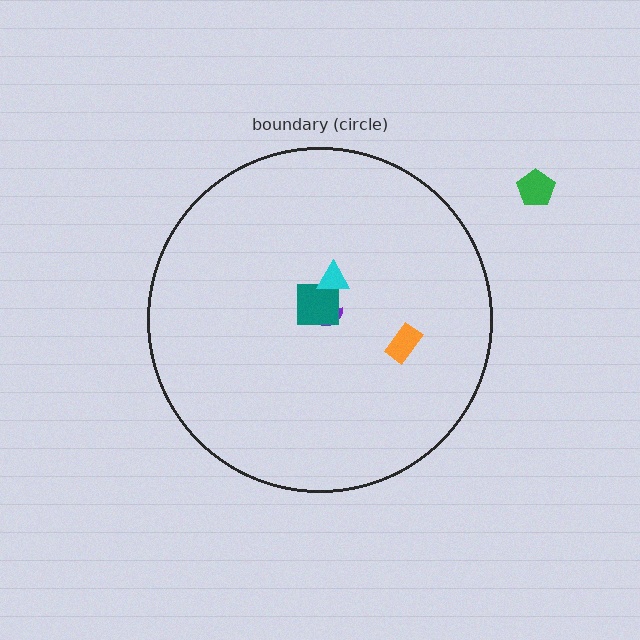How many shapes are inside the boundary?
4 inside, 1 outside.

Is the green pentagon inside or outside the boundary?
Outside.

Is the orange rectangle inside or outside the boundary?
Inside.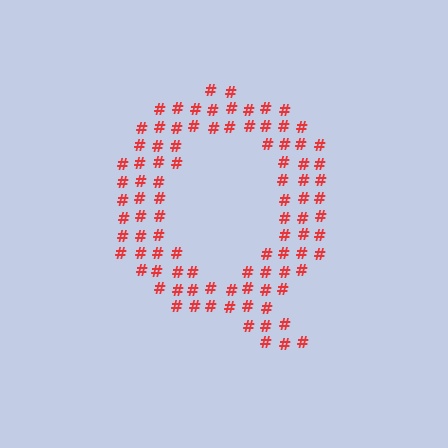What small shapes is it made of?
It is made of small hash symbols.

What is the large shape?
The large shape is the letter Q.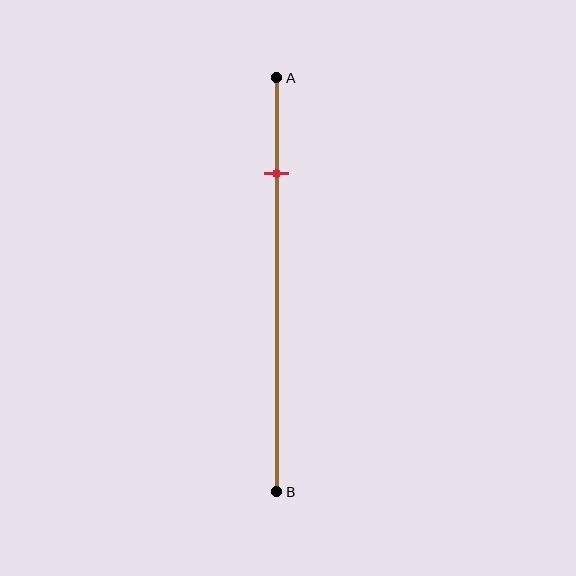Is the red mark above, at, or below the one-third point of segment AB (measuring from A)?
The red mark is above the one-third point of segment AB.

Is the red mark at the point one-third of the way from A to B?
No, the mark is at about 25% from A, not at the 33% one-third point.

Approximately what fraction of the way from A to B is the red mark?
The red mark is approximately 25% of the way from A to B.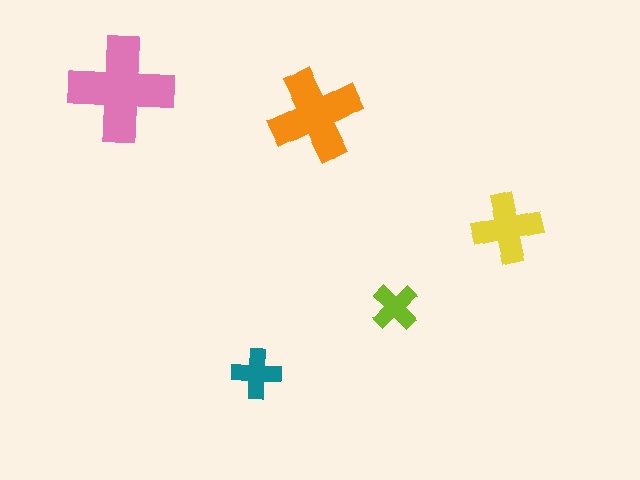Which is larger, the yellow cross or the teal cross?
The yellow one.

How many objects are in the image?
There are 5 objects in the image.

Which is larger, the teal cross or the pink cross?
The pink one.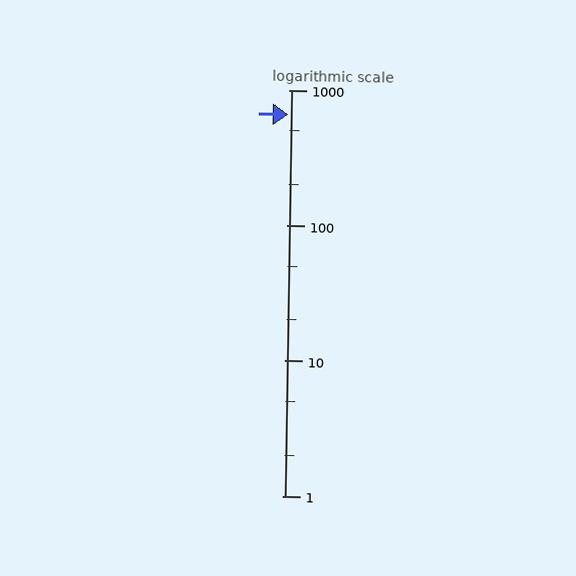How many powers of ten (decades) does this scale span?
The scale spans 3 decades, from 1 to 1000.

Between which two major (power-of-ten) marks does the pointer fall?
The pointer is between 100 and 1000.